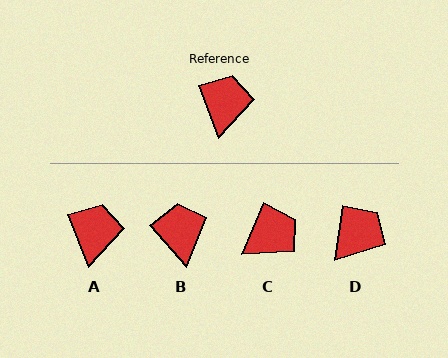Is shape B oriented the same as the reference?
No, it is off by about 21 degrees.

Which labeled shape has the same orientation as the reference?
A.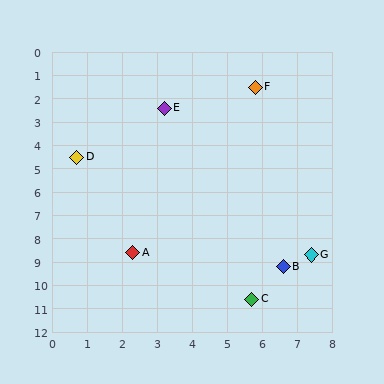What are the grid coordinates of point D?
Point D is at approximately (0.7, 4.5).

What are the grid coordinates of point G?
Point G is at approximately (7.4, 8.7).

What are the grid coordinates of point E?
Point E is at approximately (3.2, 2.4).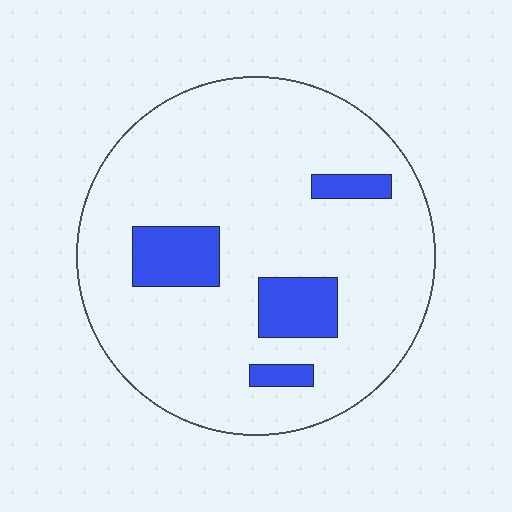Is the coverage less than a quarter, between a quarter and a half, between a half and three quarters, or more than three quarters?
Less than a quarter.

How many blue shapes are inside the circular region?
4.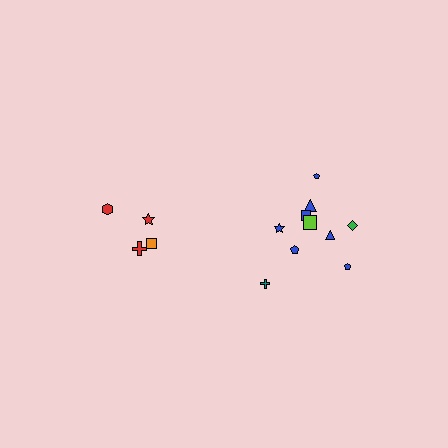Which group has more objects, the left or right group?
The right group.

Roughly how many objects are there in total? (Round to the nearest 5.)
Roughly 15 objects in total.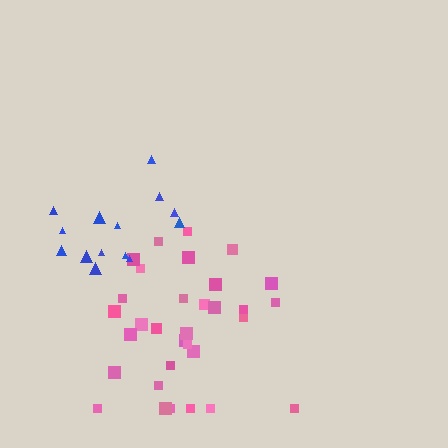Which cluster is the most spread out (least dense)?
Blue.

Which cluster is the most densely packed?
Pink.